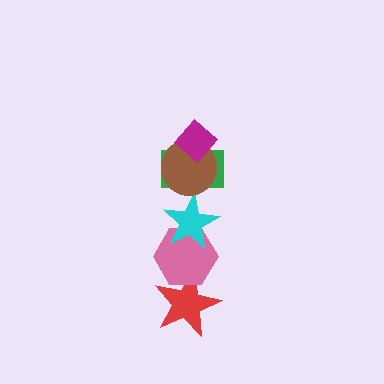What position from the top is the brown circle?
The brown circle is 2nd from the top.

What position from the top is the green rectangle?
The green rectangle is 3rd from the top.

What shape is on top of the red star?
The pink hexagon is on top of the red star.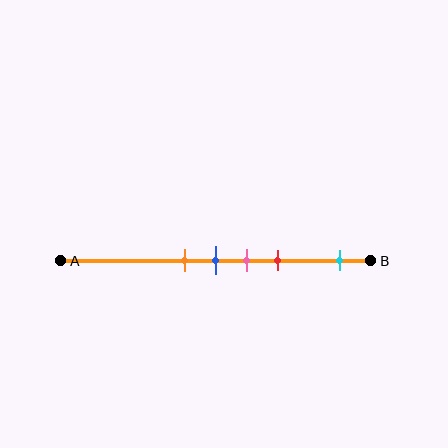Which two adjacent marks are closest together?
The orange and blue marks are the closest adjacent pair.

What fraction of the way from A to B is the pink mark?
The pink mark is approximately 60% (0.6) of the way from A to B.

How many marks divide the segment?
There are 5 marks dividing the segment.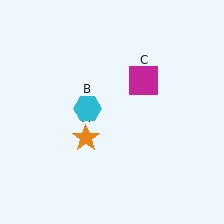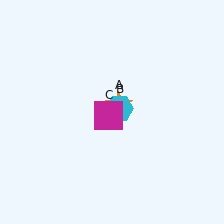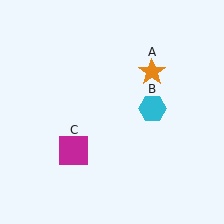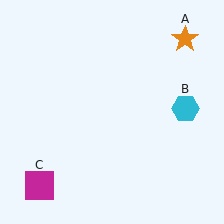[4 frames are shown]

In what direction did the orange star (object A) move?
The orange star (object A) moved up and to the right.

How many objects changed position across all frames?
3 objects changed position: orange star (object A), cyan hexagon (object B), magenta square (object C).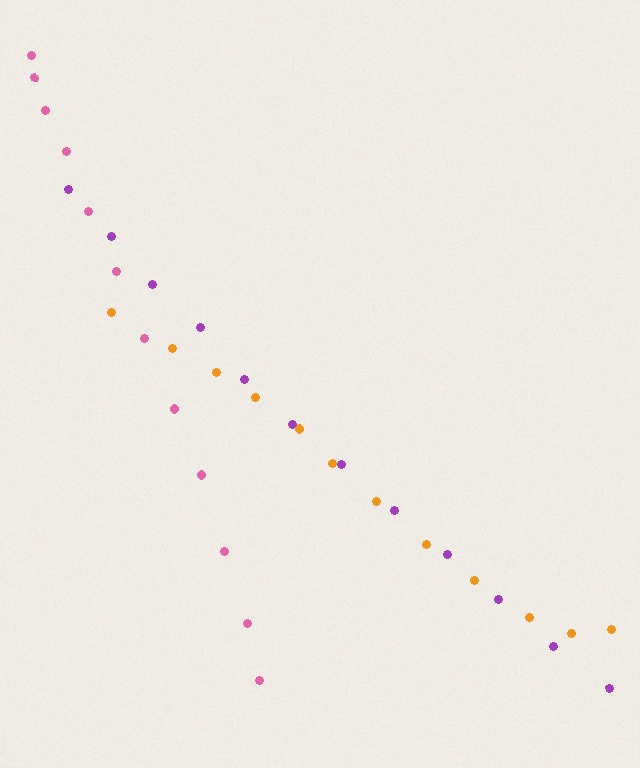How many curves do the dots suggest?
There are 3 distinct paths.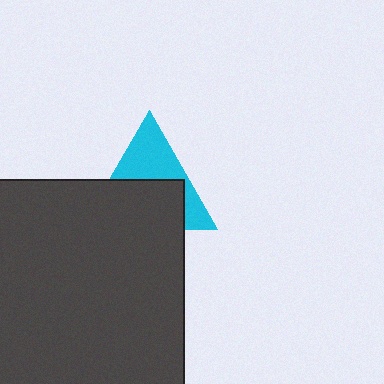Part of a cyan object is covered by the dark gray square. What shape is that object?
It is a triangle.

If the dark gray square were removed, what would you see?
You would see the complete cyan triangle.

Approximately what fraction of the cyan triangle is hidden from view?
Roughly 55% of the cyan triangle is hidden behind the dark gray square.